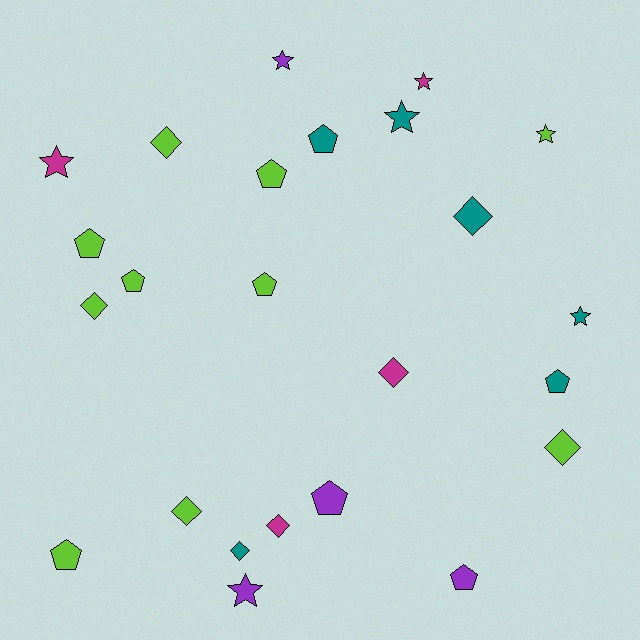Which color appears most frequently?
Lime, with 10 objects.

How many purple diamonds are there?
There are no purple diamonds.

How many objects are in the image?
There are 24 objects.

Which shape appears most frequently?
Pentagon, with 9 objects.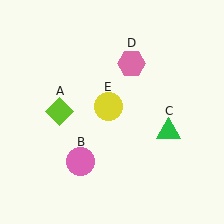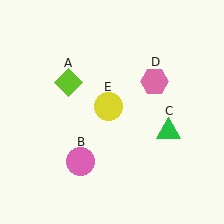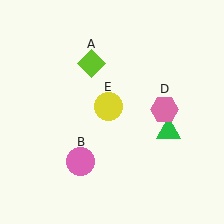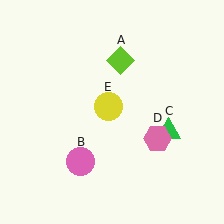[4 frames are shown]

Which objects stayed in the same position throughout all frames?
Pink circle (object B) and green triangle (object C) and yellow circle (object E) remained stationary.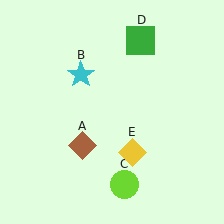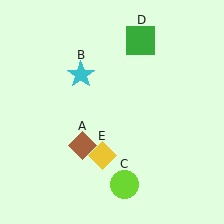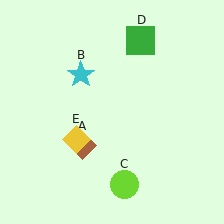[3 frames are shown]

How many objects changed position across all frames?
1 object changed position: yellow diamond (object E).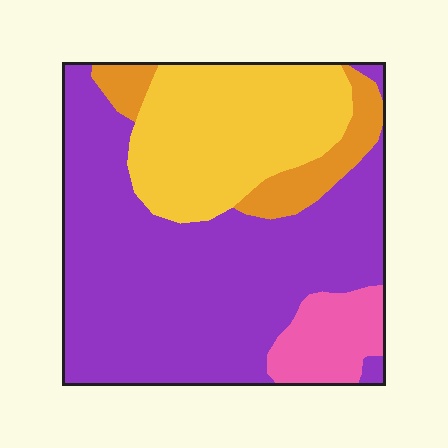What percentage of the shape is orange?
Orange covers around 10% of the shape.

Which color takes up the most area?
Purple, at roughly 55%.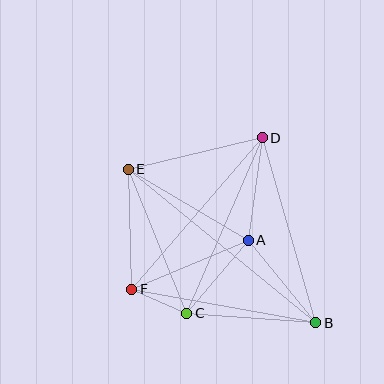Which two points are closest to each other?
Points C and F are closest to each other.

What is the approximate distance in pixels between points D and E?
The distance between D and E is approximately 137 pixels.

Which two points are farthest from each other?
Points B and E are farthest from each other.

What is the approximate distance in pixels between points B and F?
The distance between B and F is approximately 187 pixels.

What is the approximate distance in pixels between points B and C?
The distance between B and C is approximately 129 pixels.